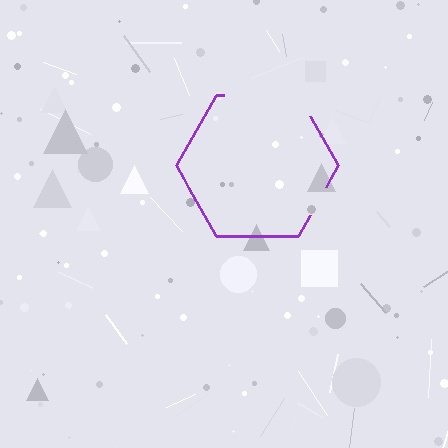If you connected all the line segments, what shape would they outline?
They would outline a hexagon.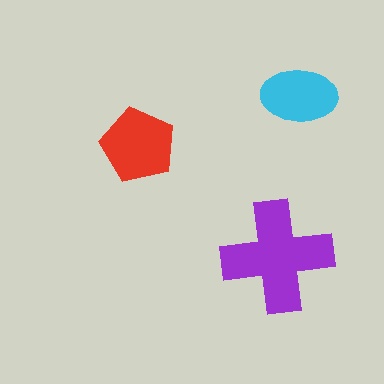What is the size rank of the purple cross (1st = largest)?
1st.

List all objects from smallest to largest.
The cyan ellipse, the red pentagon, the purple cross.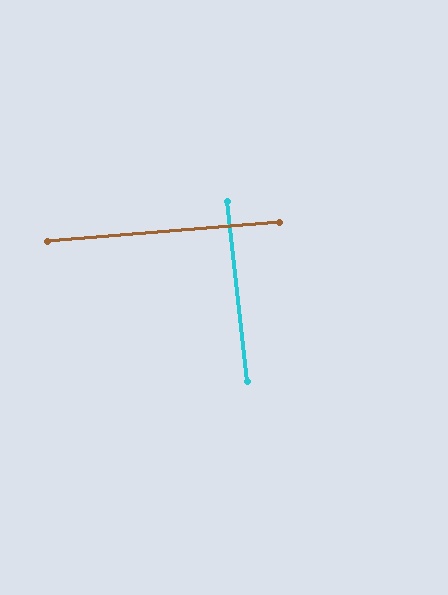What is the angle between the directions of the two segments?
Approximately 88 degrees.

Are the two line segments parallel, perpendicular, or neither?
Perpendicular — they meet at approximately 88°.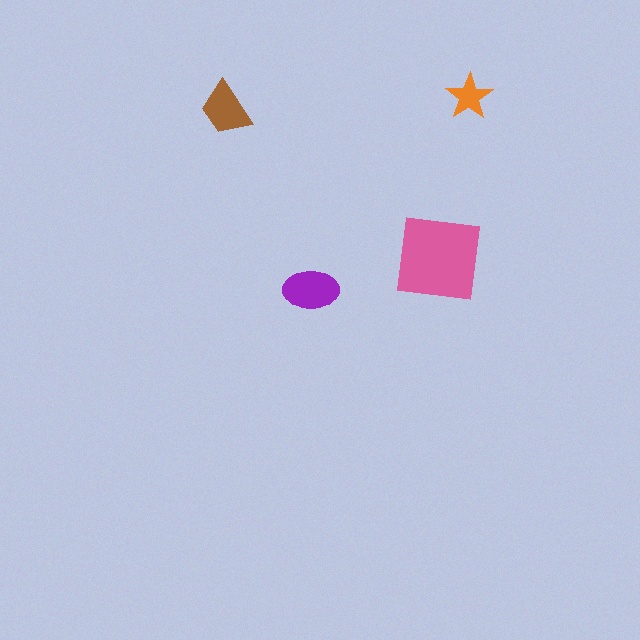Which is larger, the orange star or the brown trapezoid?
The brown trapezoid.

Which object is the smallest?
The orange star.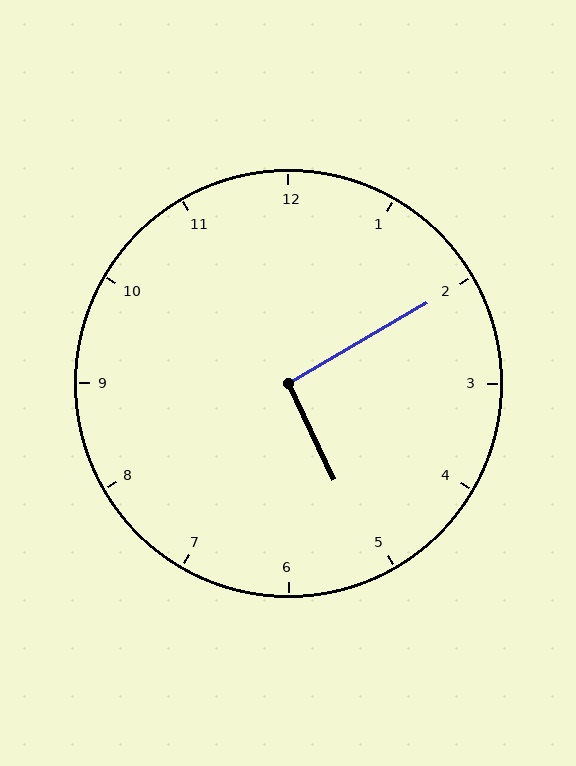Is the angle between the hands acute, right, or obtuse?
It is right.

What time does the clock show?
5:10.